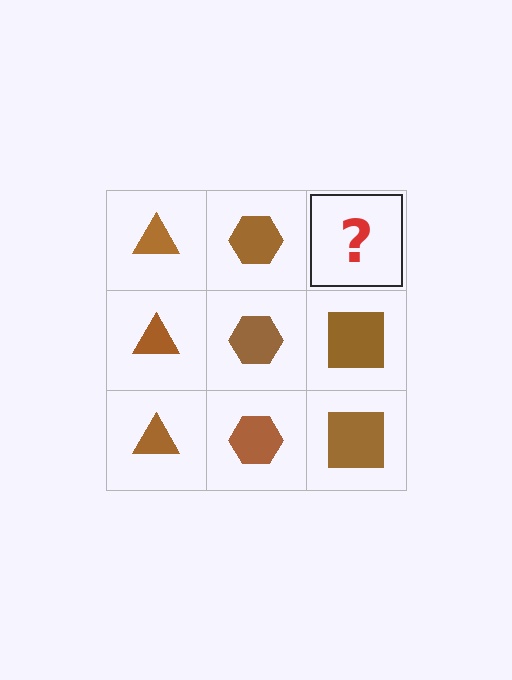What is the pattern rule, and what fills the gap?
The rule is that each column has a consistent shape. The gap should be filled with a brown square.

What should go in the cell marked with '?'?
The missing cell should contain a brown square.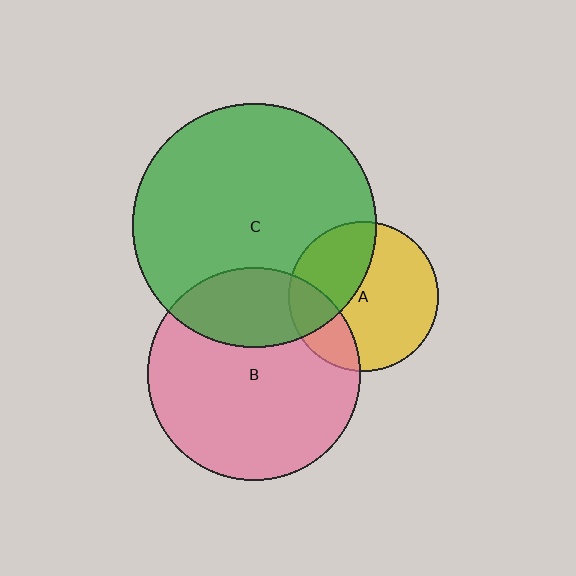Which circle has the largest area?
Circle C (green).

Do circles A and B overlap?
Yes.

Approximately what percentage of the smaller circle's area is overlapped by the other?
Approximately 20%.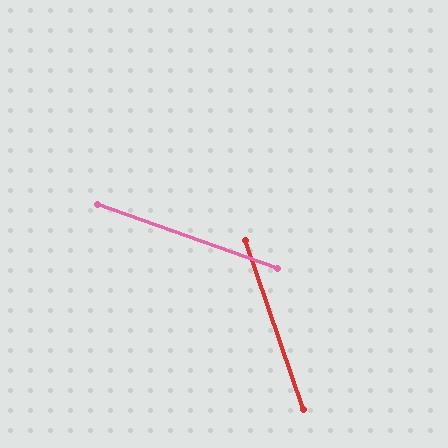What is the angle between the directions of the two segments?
Approximately 51 degrees.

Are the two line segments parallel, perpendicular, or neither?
Neither parallel nor perpendicular — they differ by about 51°.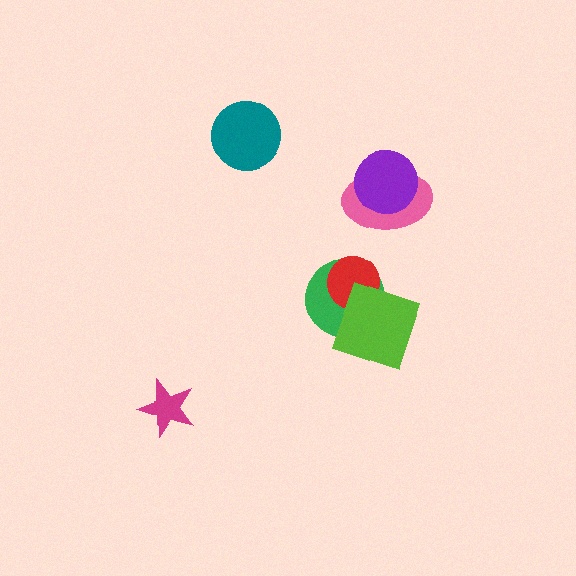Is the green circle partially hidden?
Yes, it is partially covered by another shape.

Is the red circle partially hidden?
Yes, it is partially covered by another shape.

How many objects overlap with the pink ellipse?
1 object overlaps with the pink ellipse.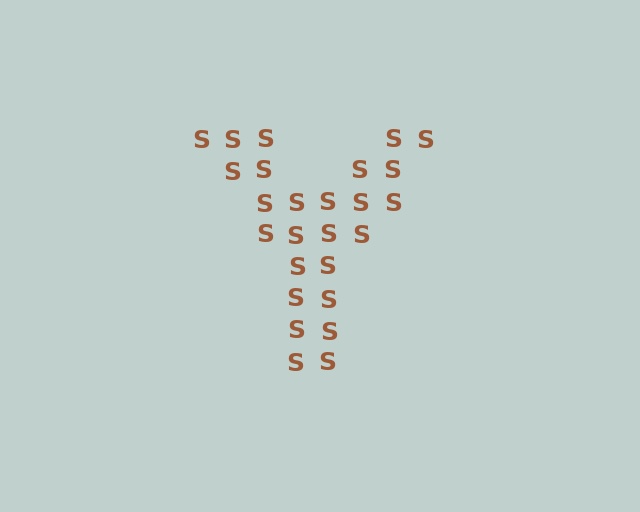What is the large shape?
The large shape is the letter Y.